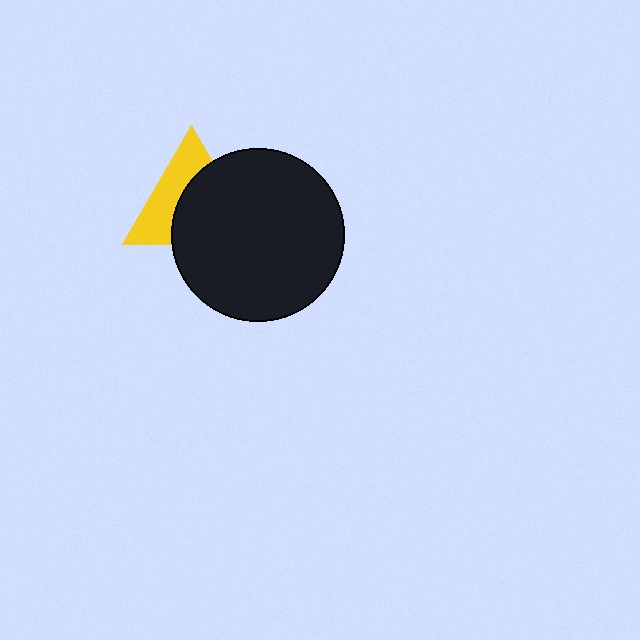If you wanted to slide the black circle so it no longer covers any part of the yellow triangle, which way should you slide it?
Slide it toward the lower-right — that is the most direct way to separate the two shapes.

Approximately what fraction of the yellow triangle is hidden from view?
Roughly 55% of the yellow triangle is hidden behind the black circle.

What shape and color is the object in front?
The object in front is a black circle.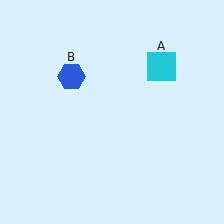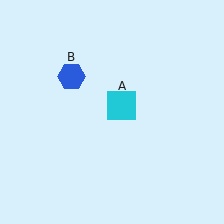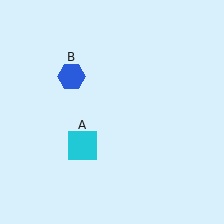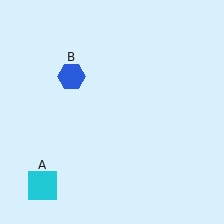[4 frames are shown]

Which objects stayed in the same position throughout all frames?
Blue hexagon (object B) remained stationary.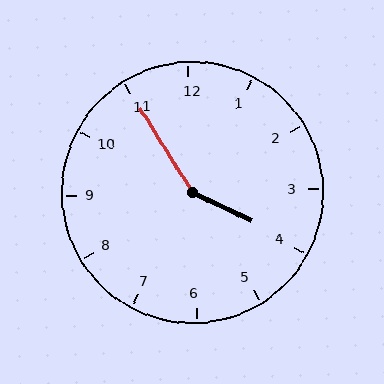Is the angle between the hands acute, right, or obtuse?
It is obtuse.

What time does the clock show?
3:55.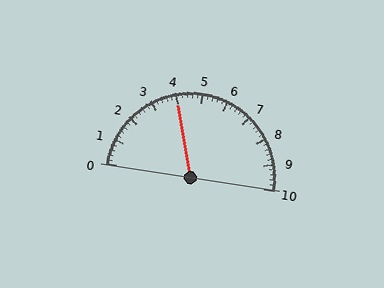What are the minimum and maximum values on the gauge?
The gauge ranges from 0 to 10.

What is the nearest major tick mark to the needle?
The nearest major tick mark is 4.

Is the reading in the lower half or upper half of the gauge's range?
The reading is in the lower half of the range (0 to 10).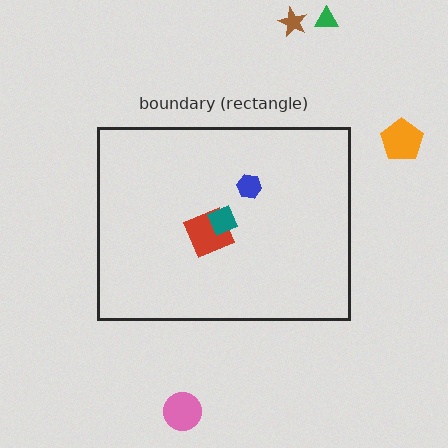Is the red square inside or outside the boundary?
Inside.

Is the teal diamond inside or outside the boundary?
Inside.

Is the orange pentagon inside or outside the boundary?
Outside.